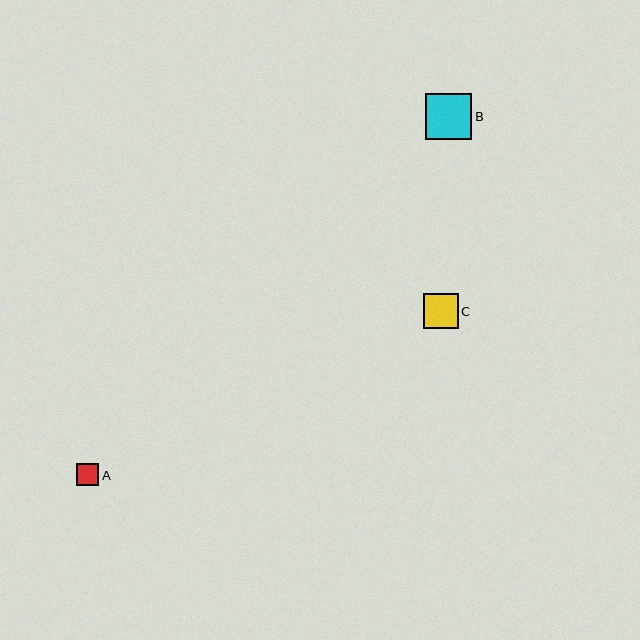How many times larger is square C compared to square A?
Square C is approximately 1.5 times the size of square A.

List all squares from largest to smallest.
From largest to smallest: B, C, A.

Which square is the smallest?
Square A is the smallest with a size of approximately 22 pixels.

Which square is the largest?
Square B is the largest with a size of approximately 46 pixels.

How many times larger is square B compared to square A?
Square B is approximately 2.1 times the size of square A.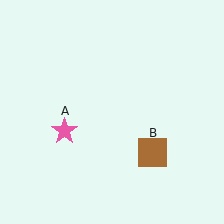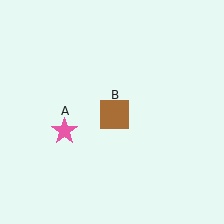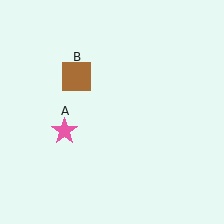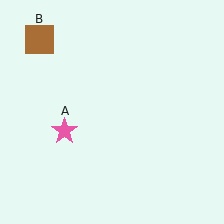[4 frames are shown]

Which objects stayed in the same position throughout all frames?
Pink star (object A) remained stationary.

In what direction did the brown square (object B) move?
The brown square (object B) moved up and to the left.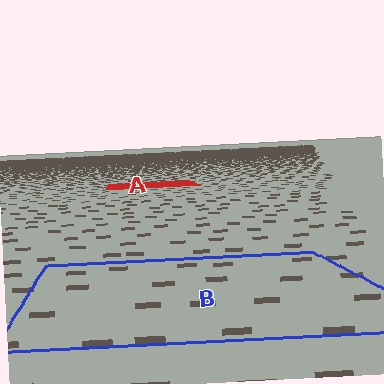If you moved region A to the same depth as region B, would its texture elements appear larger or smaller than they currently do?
They would appear larger. At a closer depth, the same texture elements are projected at a bigger on-screen size.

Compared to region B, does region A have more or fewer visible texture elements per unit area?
Region A has more texture elements per unit area — they are packed more densely because it is farther away.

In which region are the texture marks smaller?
The texture marks are smaller in region A, because it is farther away.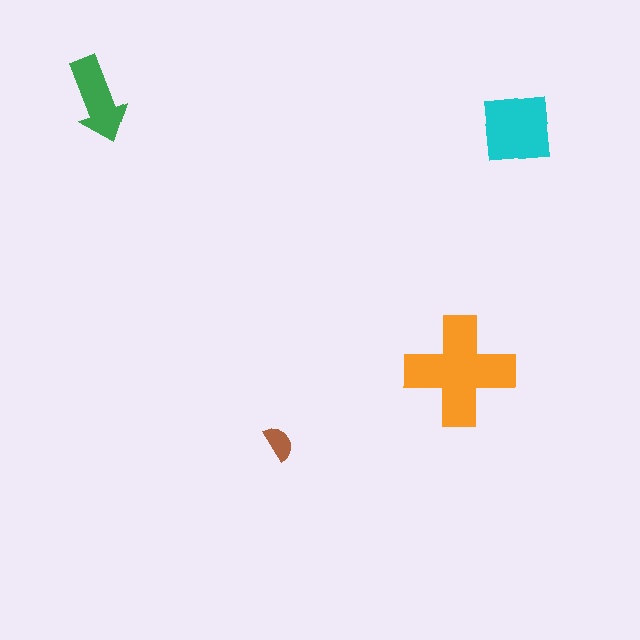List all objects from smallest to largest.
The brown semicircle, the green arrow, the cyan square, the orange cross.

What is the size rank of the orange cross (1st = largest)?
1st.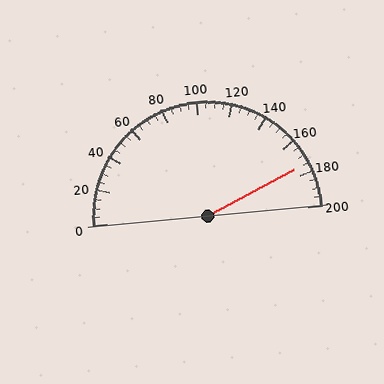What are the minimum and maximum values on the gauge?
The gauge ranges from 0 to 200.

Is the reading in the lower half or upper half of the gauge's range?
The reading is in the upper half of the range (0 to 200).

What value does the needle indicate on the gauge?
The needle indicates approximately 175.